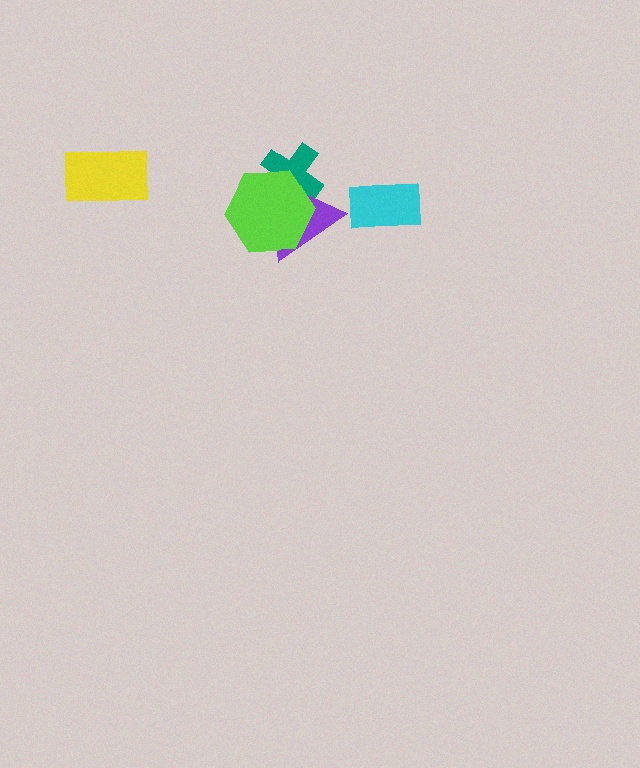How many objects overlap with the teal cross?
2 objects overlap with the teal cross.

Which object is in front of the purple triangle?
The lime hexagon is in front of the purple triangle.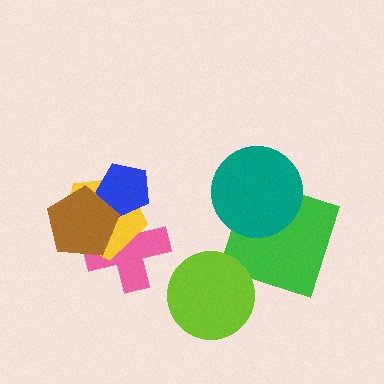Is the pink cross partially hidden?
Yes, it is partially covered by another shape.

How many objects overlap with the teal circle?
1 object overlaps with the teal circle.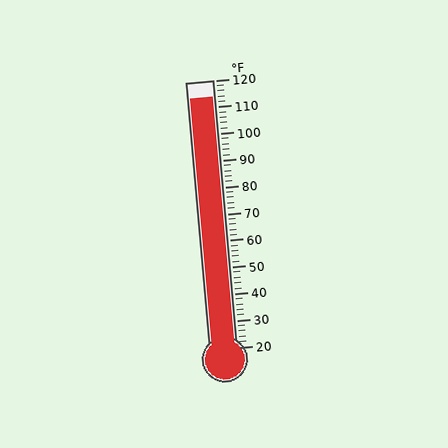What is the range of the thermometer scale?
The thermometer scale ranges from 20°F to 120°F.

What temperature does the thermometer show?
The thermometer shows approximately 114°F.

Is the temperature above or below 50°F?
The temperature is above 50°F.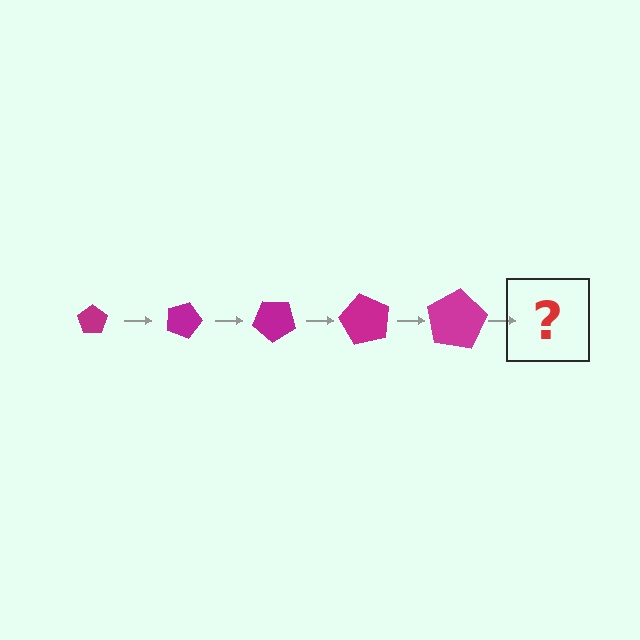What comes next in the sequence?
The next element should be a pentagon, larger than the previous one and rotated 100 degrees from the start.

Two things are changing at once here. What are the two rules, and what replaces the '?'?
The two rules are that the pentagon grows larger each step and it rotates 20 degrees each step. The '?' should be a pentagon, larger than the previous one and rotated 100 degrees from the start.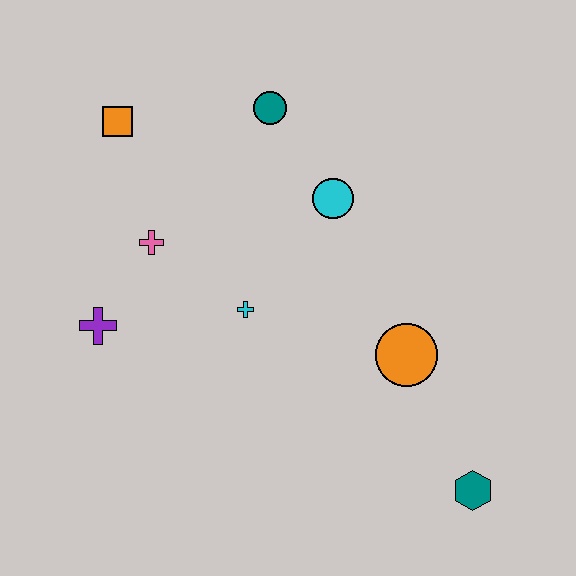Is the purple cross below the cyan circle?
Yes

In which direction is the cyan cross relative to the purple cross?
The cyan cross is to the right of the purple cross.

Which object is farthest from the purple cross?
The teal hexagon is farthest from the purple cross.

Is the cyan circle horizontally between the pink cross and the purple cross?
No